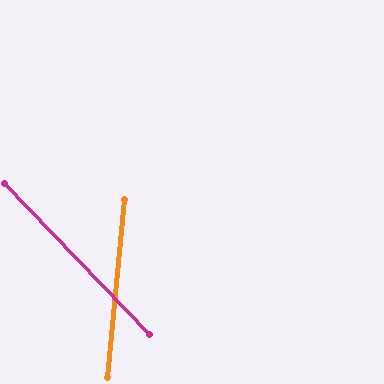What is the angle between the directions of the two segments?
Approximately 49 degrees.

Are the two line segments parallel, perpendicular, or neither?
Neither parallel nor perpendicular — they differ by about 49°.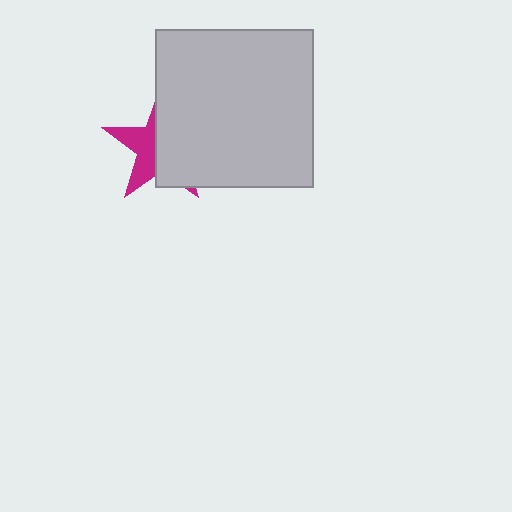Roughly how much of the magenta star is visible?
A small part of it is visible (roughly 41%).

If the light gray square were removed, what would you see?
You would see the complete magenta star.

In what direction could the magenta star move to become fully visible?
The magenta star could move left. That would shift it out from behind the light gray square entirely.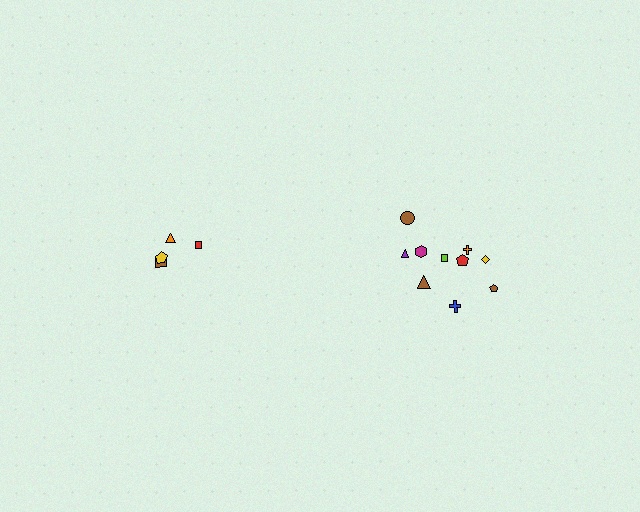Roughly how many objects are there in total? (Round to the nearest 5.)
Roughly 15 objects in total.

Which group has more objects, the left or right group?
The right group.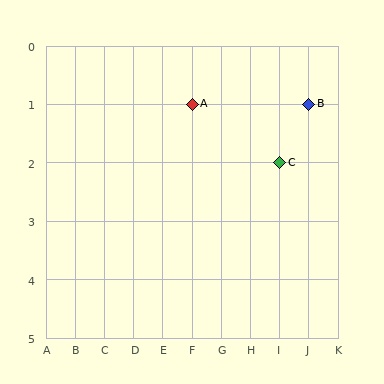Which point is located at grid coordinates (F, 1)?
Point A is at (F, 1).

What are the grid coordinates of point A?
Point A is at grid coordinates (F, 1).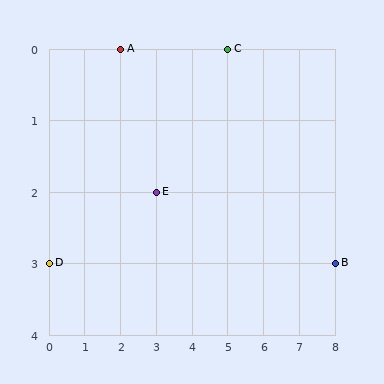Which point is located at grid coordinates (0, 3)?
Point D is at (0, 3).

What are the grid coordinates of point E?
Point E is at grid coordinates (3, 2).